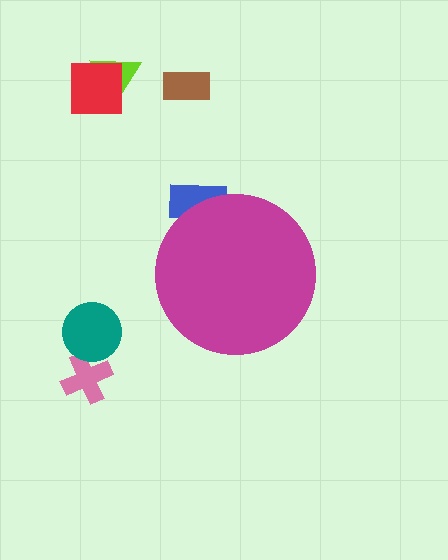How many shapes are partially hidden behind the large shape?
1 shape is partially hidden.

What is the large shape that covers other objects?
A magenta circle.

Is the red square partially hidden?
No, the red square is fully visible.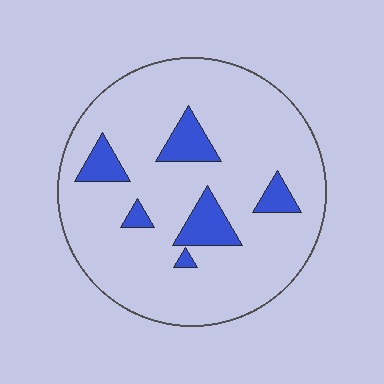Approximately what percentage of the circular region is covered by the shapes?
Approximately 15%.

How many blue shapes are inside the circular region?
6.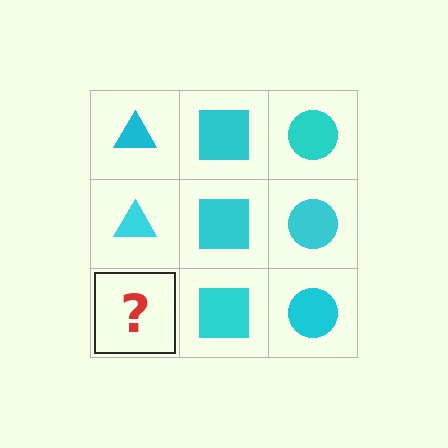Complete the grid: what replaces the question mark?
The question mark should be replaced with a cyan triangle.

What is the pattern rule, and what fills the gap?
The rule is that each column has a consistent shape. The gap should be filled with a cyan triangle.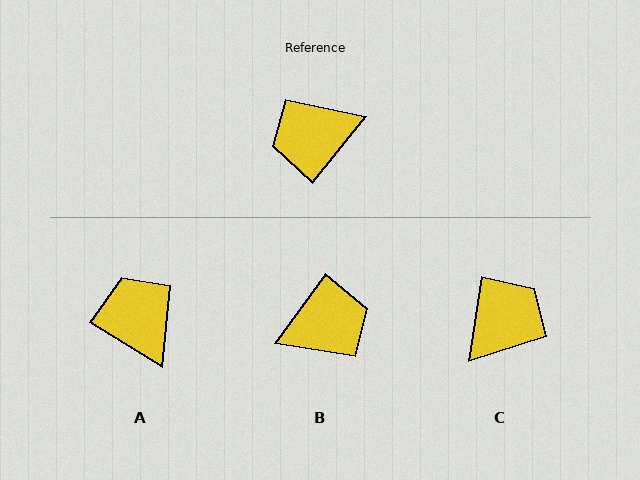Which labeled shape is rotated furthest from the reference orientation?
B, about 177 degrees away.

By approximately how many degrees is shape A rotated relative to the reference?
Approximately 83 degrees clockwise.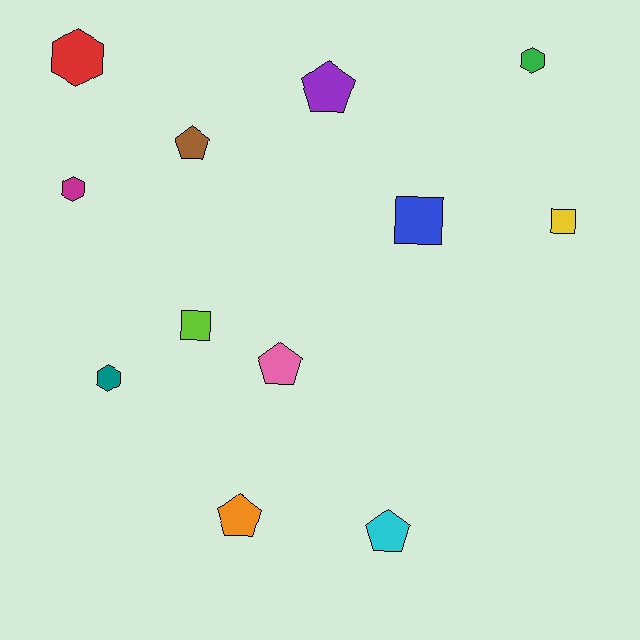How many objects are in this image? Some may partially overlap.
There are 12 objects.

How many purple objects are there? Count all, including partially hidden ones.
There is 1 purple object.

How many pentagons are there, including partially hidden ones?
There are 5 pentagons.